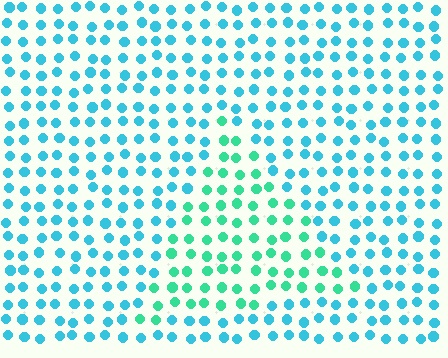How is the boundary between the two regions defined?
The boundary is defined purely by a slight shift in hue (about 35 degrees). Spacing, size, and orientation are identical on both sides.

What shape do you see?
I see a triangle.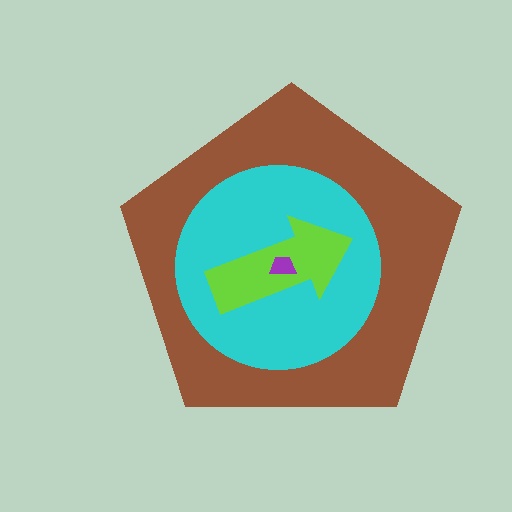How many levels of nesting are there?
4.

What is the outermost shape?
The brown pentagon.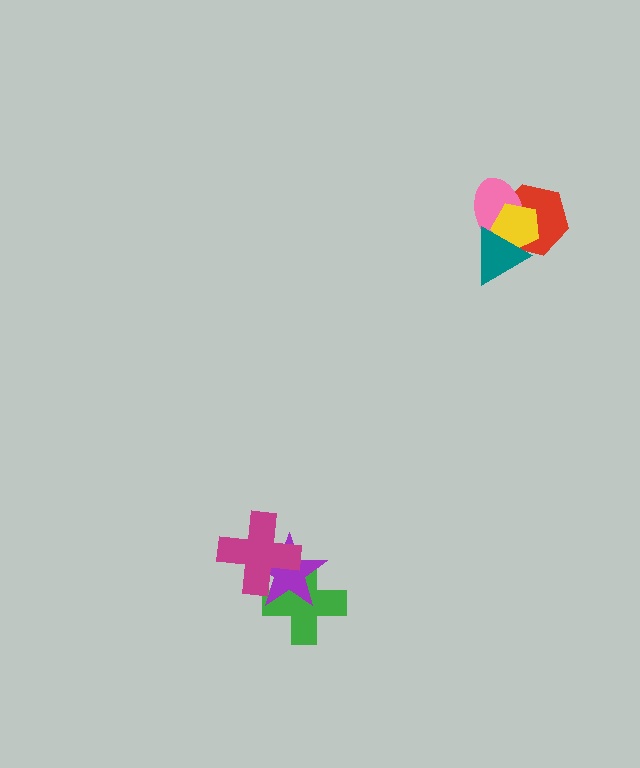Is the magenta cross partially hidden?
No, no other shape covers it.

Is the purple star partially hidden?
Yes, it is partially covered by another shape.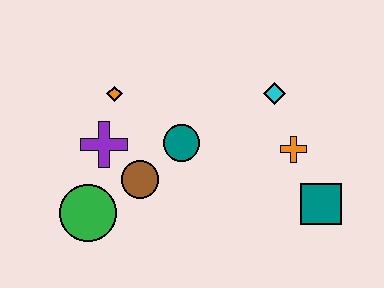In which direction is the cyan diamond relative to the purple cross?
The cyan diamond is to the right of the purple cross.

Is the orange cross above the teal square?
Yes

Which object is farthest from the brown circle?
The teal square is farthest from the brown circle.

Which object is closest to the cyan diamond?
The orange cross is closest to the cyan diamond.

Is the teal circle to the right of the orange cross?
No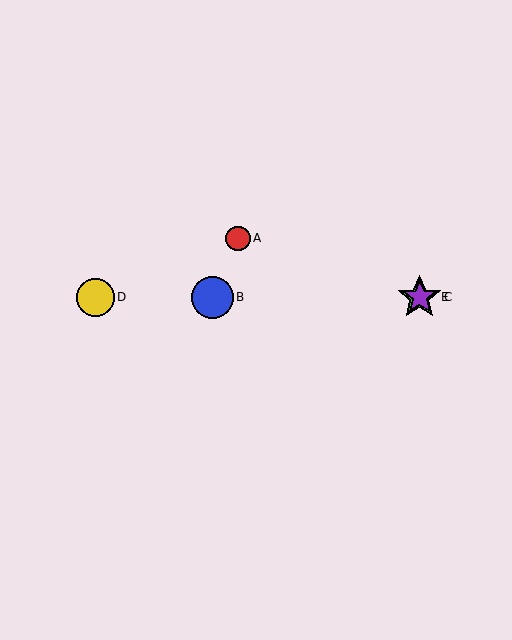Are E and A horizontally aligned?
No, E is at y≈297 and A is at y≈238.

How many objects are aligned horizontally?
4 objects (B, C, D, E) are aligned horizontally.